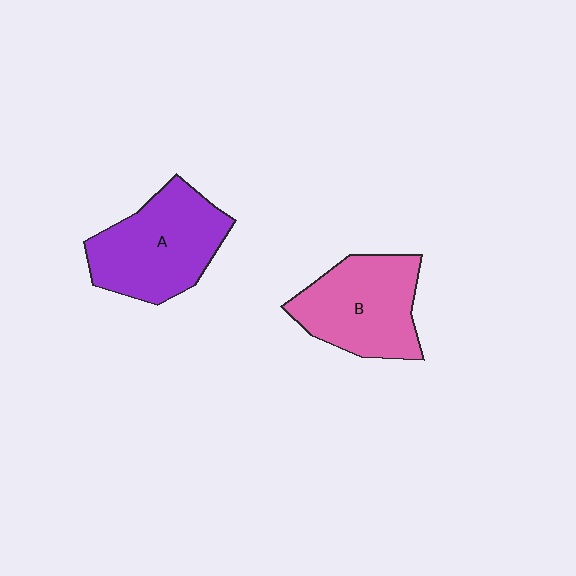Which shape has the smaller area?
Shape B (pink).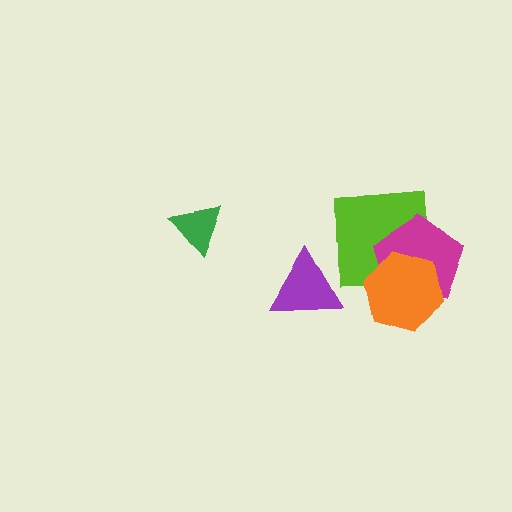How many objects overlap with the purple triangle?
0 objects overlap with the purple triangle.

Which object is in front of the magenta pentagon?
The orange hexagon is in front of the magenta pentagon.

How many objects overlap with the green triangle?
0 objects overlap with the green triangle.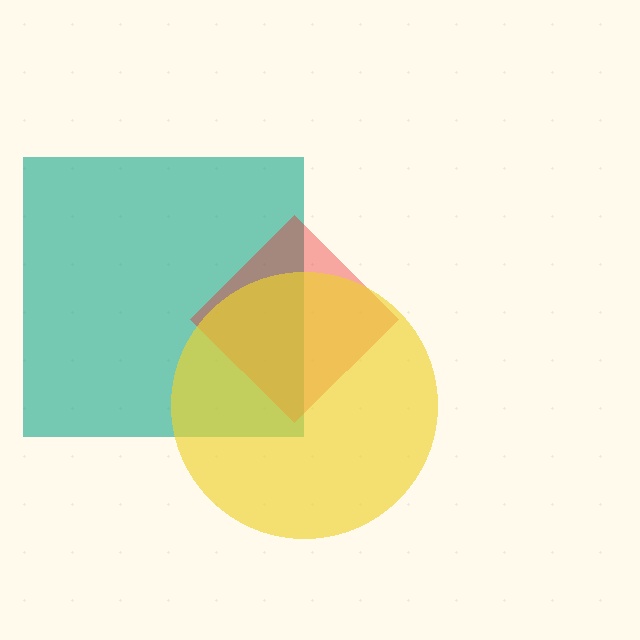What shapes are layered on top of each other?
The layered shapes are: a teal square, a red diamond, a yellow circle.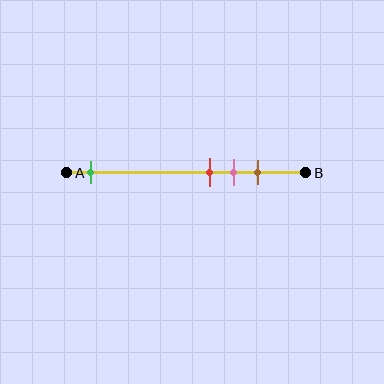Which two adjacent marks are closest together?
The red and pink marks are the closest adjacent pair.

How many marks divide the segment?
There are 4 marks dividing the segment.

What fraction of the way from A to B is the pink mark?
The pink mark is approximately 70% (0.7) of the way from A to B.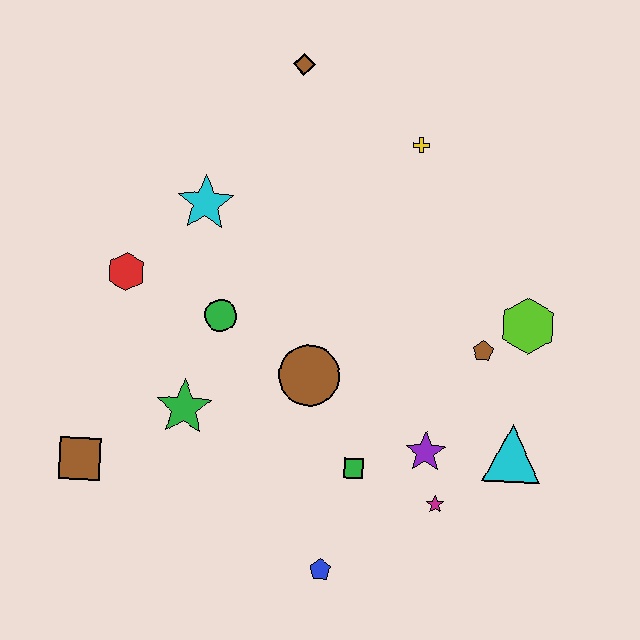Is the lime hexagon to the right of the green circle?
Yes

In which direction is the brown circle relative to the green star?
The brown circle is to the right of the green star.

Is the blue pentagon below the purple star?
Yes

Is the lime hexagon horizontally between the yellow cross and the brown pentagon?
No